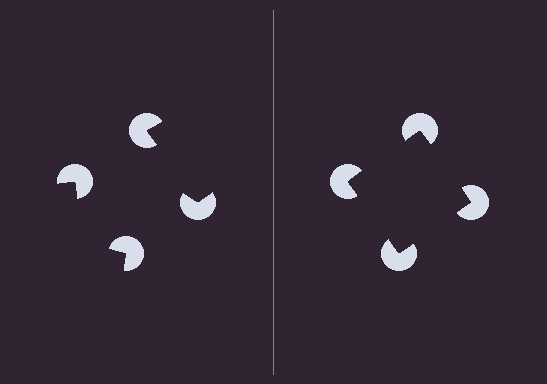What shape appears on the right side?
An illusory square.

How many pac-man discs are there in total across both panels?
8 — 4 on each side.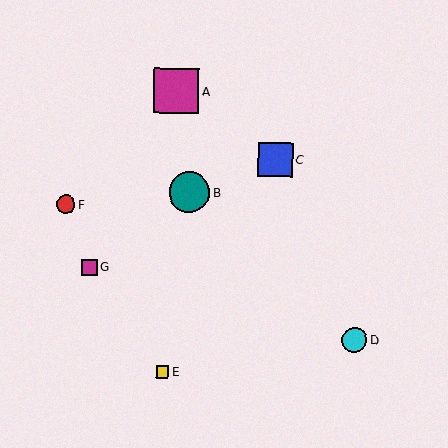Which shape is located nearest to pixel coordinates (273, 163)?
The blue square (labeled C) at (276, 159) is nearest to that location.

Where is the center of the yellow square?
The center of the yellow square is at (162, 372).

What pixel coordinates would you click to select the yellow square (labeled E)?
Click at (162, 372) to select the yellow square E.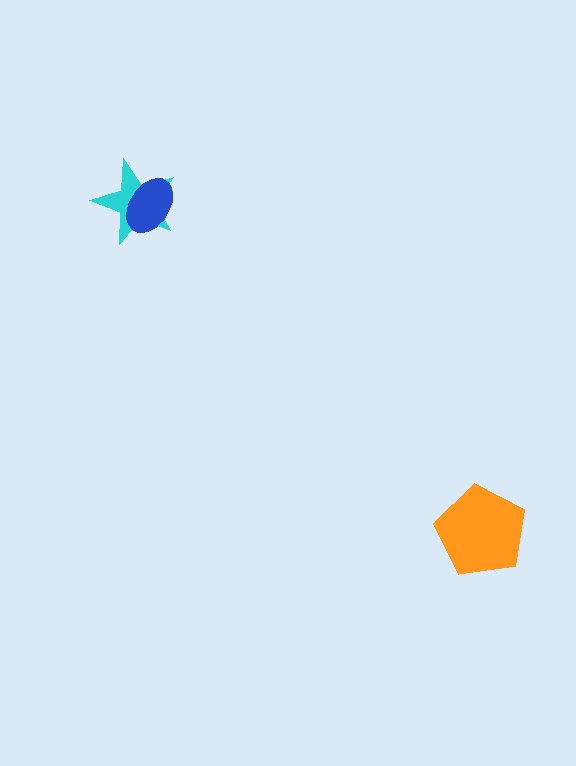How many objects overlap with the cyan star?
1 object overlaps with the cyan star.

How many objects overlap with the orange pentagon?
0 objects overlap with the orange pentagon.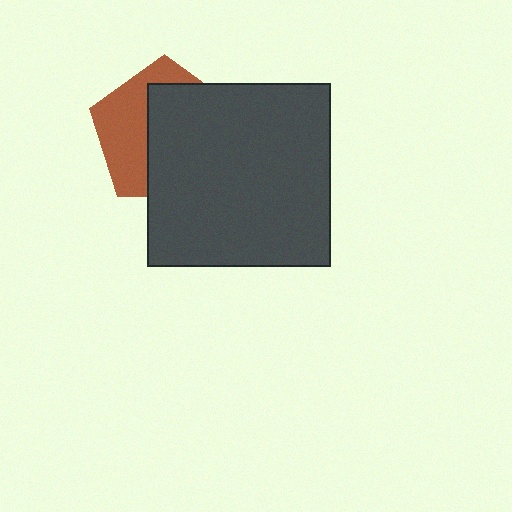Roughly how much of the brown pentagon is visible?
A small part of it is visible (roughly 41%).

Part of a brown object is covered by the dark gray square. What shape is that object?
It is a pentagon.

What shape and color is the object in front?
The object in front is a dark gray square.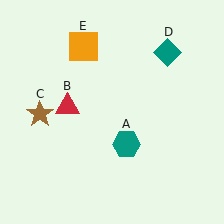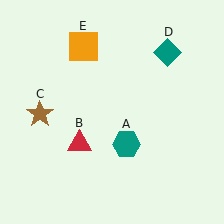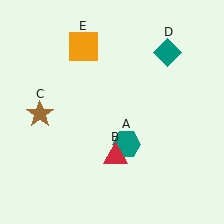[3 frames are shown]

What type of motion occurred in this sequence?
The red triangle (object B) rotated counterclockwise around the center of the scene.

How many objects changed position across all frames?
1 object changed position: red triangle (object B).